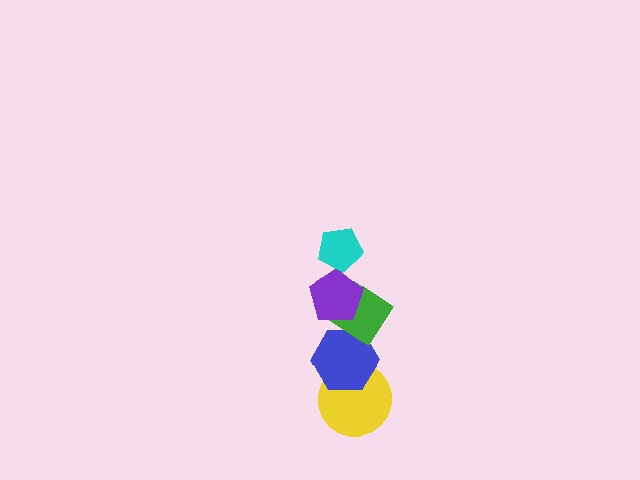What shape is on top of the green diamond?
The purple pentagon is on top of the green diamond.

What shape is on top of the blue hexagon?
The green diamond is on top of the blue hexagon.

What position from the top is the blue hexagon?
The blue hexagon is 4th from the top.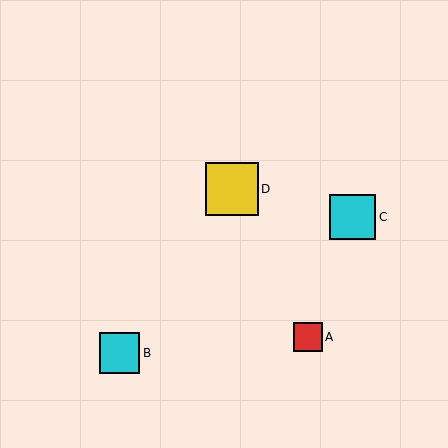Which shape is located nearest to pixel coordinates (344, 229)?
The cyan square (labeled C) at (353, 217) is nearest to that location.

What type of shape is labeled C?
Shape C is a cyan square.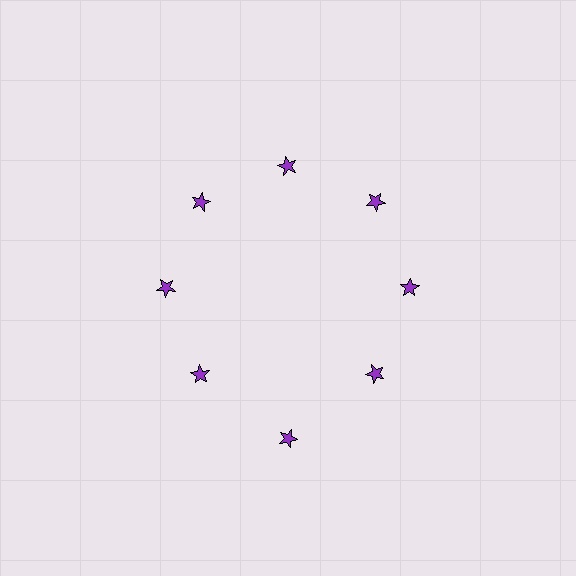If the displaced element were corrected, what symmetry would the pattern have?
It would have 8-fold rotational symmetry — the pattern would map onto itself every 45 degrees.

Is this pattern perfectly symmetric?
No. The 8 purple stars are arranged in a ring, but one element near the 6 o'clock position is pushed outward from the center, breaking the 8-fold rotational symmetry.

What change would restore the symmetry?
The symmetry would be restored by moving it inward, back onto the ring so that all 8 stars sit at equal angles and equal distance from the center.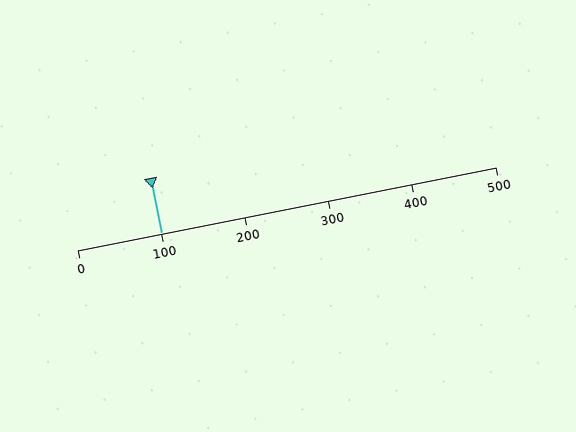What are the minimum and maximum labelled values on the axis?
The axis runs from 0 to 500.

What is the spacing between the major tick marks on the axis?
The major ticks are spaced 100 apart.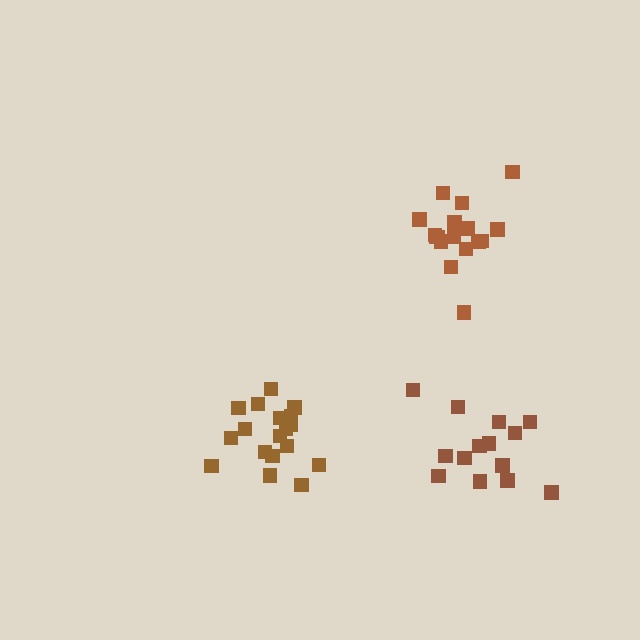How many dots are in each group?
Group 1: 17 dots, Group 2: 18 dots, Group 3: 14 dots (49 total).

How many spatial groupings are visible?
There are 3 spatial groupings.